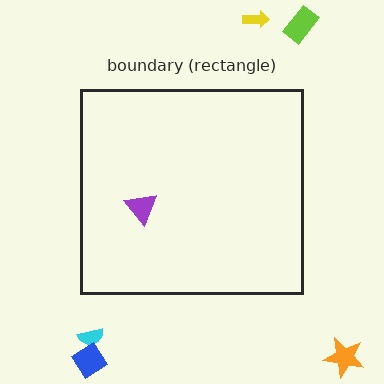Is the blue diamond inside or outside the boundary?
Outside.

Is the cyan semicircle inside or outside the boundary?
Outside.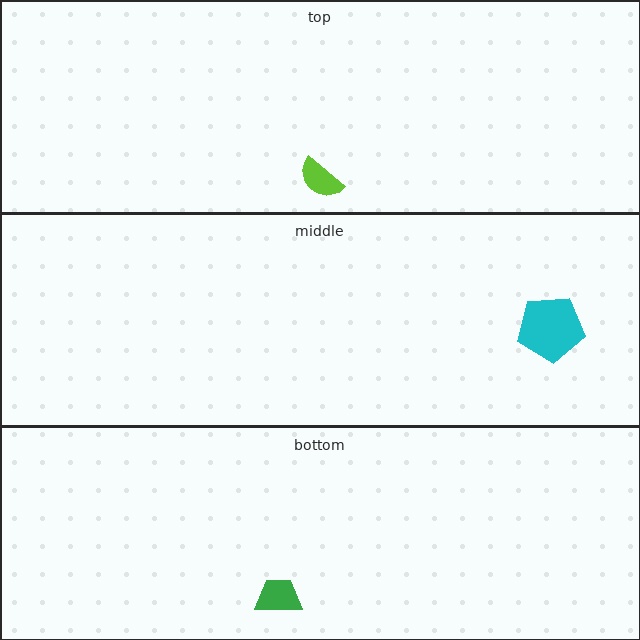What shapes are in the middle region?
The cyan pentagon.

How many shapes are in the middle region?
1.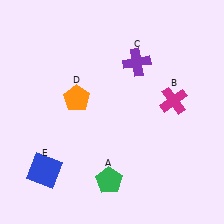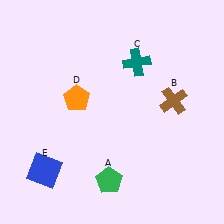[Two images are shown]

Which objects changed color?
B changed from magenta to brown. C changed from purple to teal.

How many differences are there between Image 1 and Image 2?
There are 2 differences between the two images.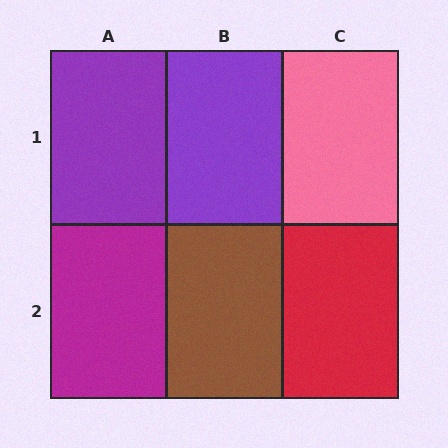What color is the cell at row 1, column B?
Purple.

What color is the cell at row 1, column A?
Purple.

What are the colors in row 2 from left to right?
Magenta, brown, red.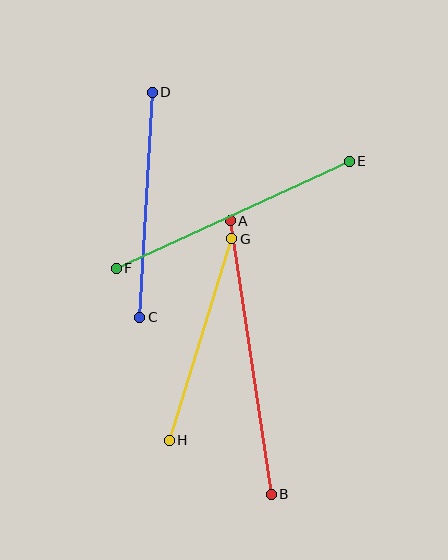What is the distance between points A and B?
The distance is approximately 277 pixels.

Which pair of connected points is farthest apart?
Points A and B are farthest apart.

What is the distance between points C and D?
The distance is approximately 226 pixels.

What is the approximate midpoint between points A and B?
The midpoint is at approximately (251, 357) pixels.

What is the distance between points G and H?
The distance is approximately 211 pixels.